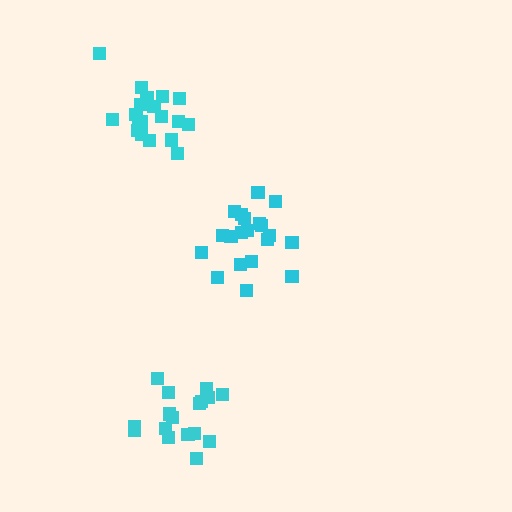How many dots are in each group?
Group 1: 17 dots, Group 2: 20 dots, Group 3: 20 dots (57 total).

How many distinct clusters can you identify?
There are 3 distinct clusters.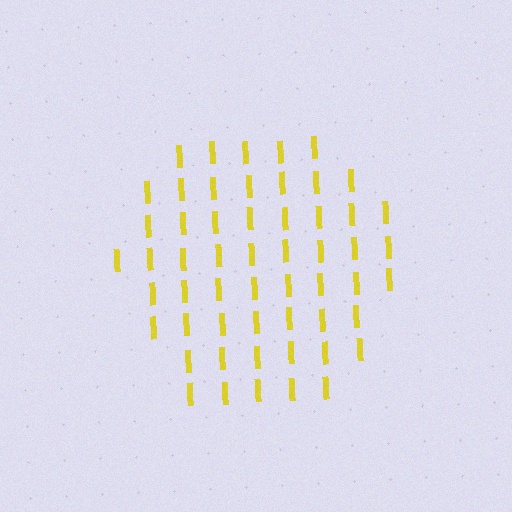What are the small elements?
The small elements are letter I's.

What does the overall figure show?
The overall figure shows a hexagon.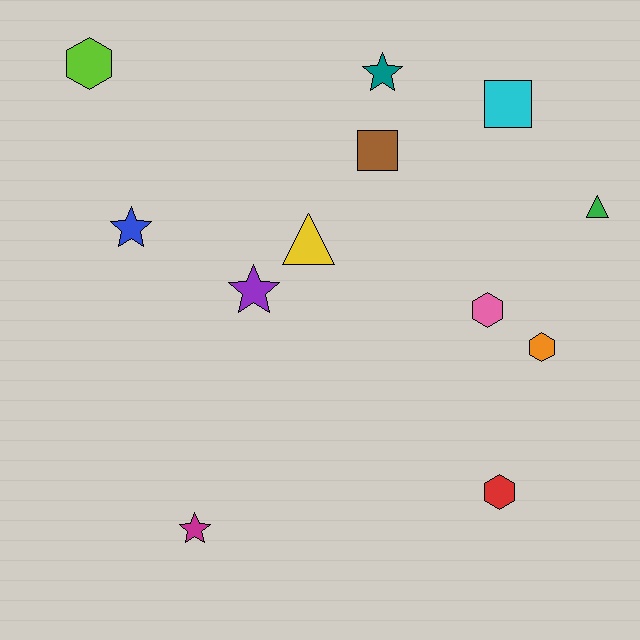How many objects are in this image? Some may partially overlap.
There are 12 objects.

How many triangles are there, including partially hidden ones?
There are 2 triangles.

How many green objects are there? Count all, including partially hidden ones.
There is 1 green object.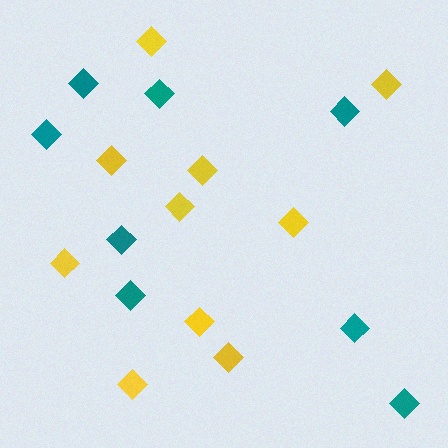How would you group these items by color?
There are 2 groups: one group of yellow diamonds (10) and one group of teal diamonds (8).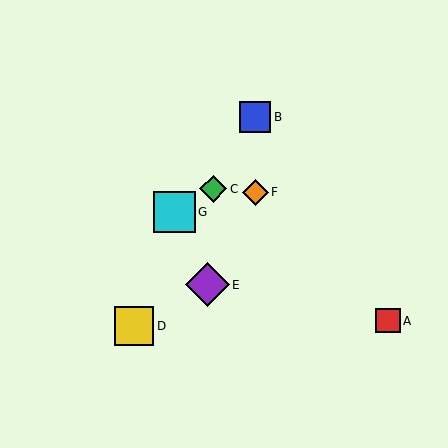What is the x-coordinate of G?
Object G is at x≈175.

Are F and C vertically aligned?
No, F is at x≈255 and C is at x≈213.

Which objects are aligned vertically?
Objects B, F are aligned vertically.